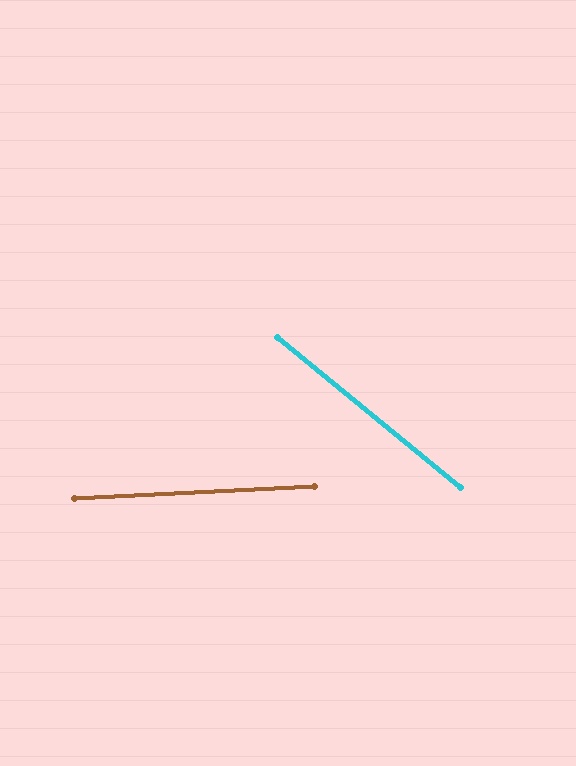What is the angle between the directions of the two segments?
Approximately 43 degrees.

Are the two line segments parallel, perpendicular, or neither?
Neither parallel nor perpendicular — they differ by about 43°.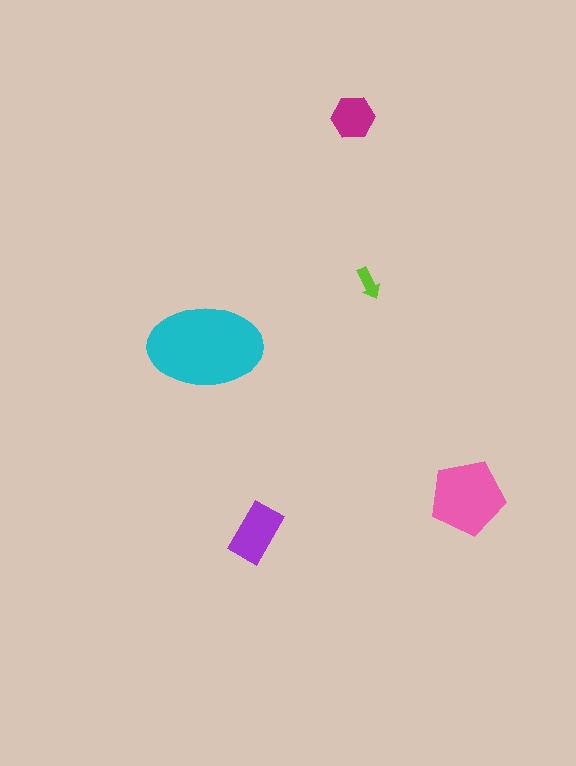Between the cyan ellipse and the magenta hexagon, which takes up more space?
The cyan ellipse.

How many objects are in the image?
There are 5 objects in the image.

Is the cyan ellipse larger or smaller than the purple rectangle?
Larger.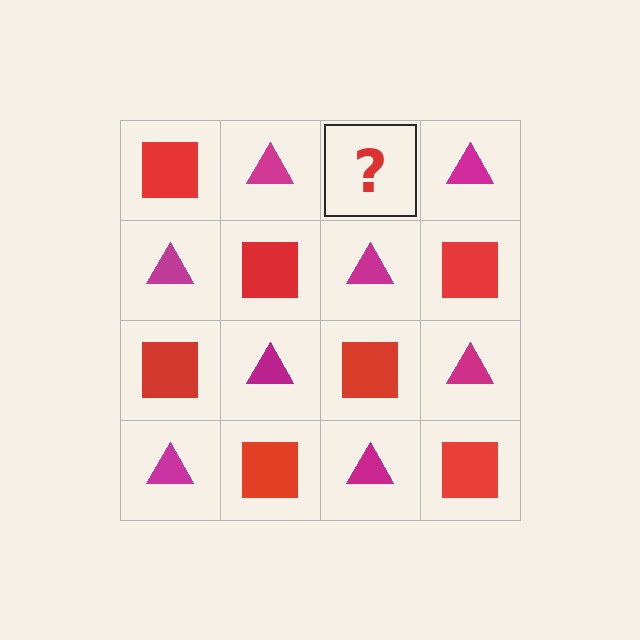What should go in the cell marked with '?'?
The missing cell should contain a red square.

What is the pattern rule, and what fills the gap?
The rule is that it alternates red square and magenta triangle in a checkerboard pattern. The gap should be filled with a red square.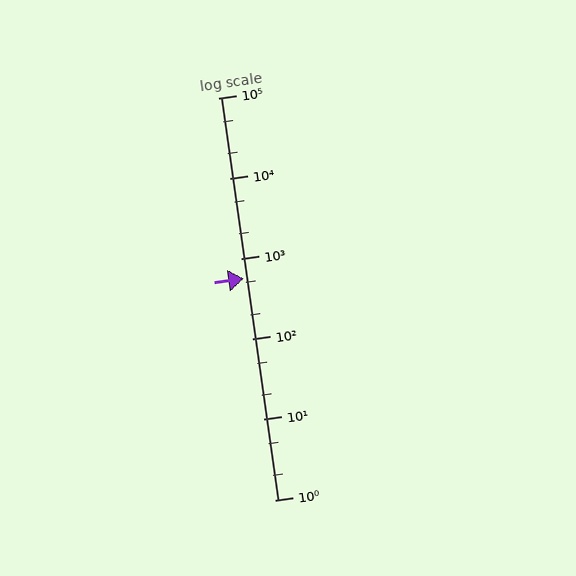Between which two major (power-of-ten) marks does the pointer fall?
The pointer is between 100 and 1000.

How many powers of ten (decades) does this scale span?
The scale spans 5 decades, from 1 to 100000.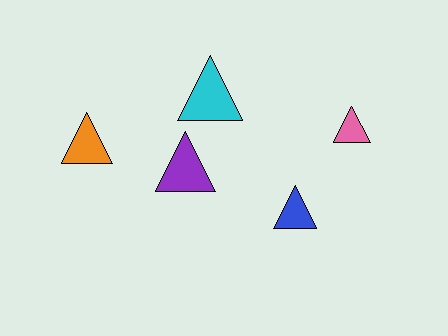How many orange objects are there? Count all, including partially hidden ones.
There is 1 orange object.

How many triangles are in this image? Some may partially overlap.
There are 5 triangles.